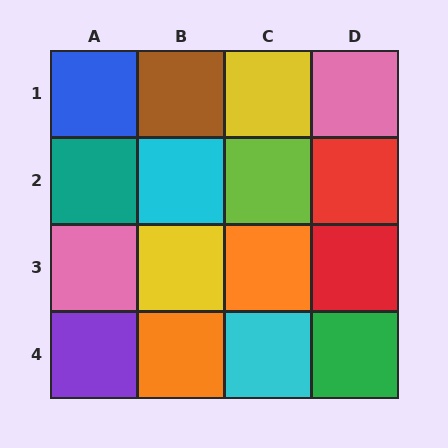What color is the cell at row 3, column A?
Pink.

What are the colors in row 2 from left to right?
Teal, cyan, lime, red.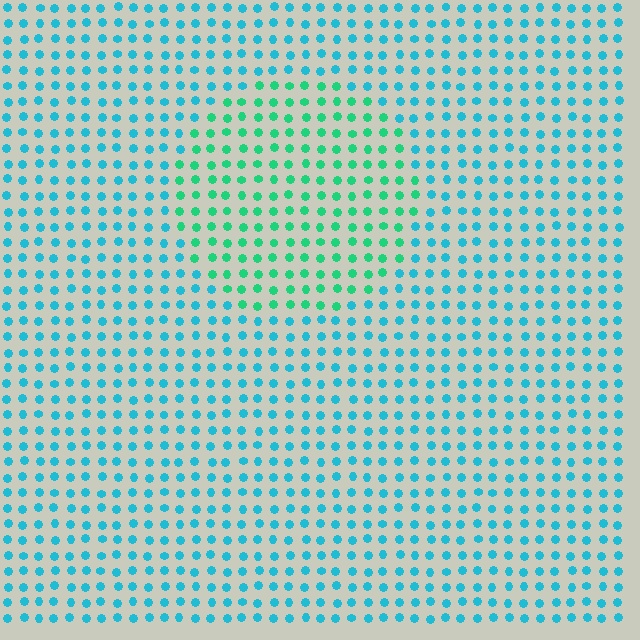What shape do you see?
I see a circle.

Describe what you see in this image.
The image is filled with small cyan elements in a uniform arrangement. A circle-shaped region is visible where the elements are tinted to a slightly different hue, forming a subtle color boundary.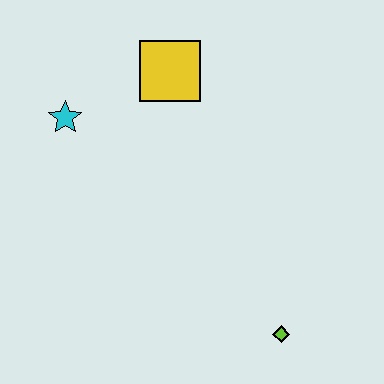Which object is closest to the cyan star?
The yellow square is closest to the cyan star.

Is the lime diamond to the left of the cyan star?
No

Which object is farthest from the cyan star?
The lime diamond is farthest from the cyan star.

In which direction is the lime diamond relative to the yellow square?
The lime diamond is below the yellow square.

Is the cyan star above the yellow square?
No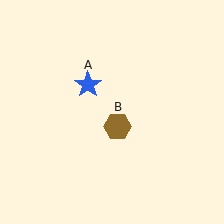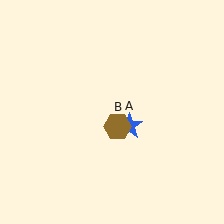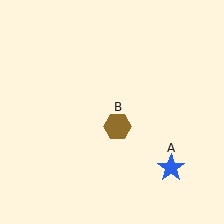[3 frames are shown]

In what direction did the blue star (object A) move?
The blue star (object A) moved down and to the right.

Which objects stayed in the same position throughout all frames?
Brown hexagon (object B) remained stationary.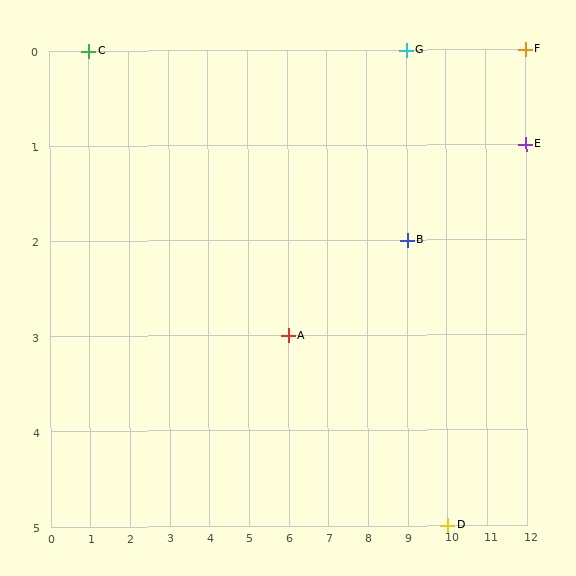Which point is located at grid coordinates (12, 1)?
Point E is at (12, 1).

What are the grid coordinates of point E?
Point E is at grid coordinates (12, 1).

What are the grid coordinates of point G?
Point G is at grid coordinates (9, 0).